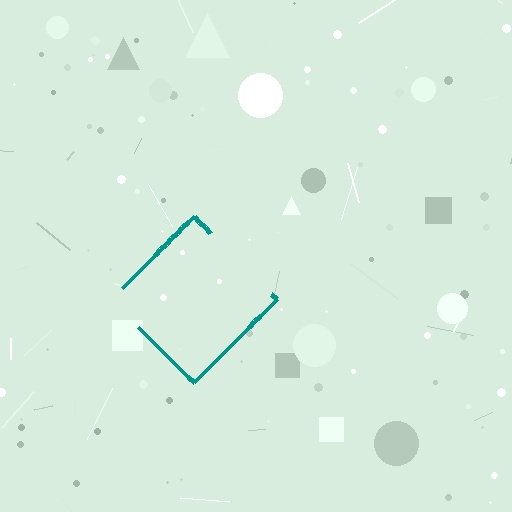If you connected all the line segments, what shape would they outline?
They would outline a diamond.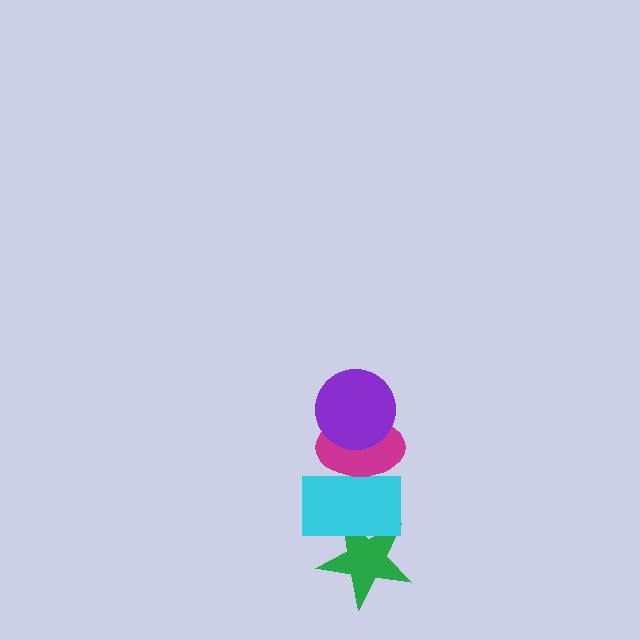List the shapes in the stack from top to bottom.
From top to bottom: the purple circle, the magenta ellipse, the cyan rectangle, the green star.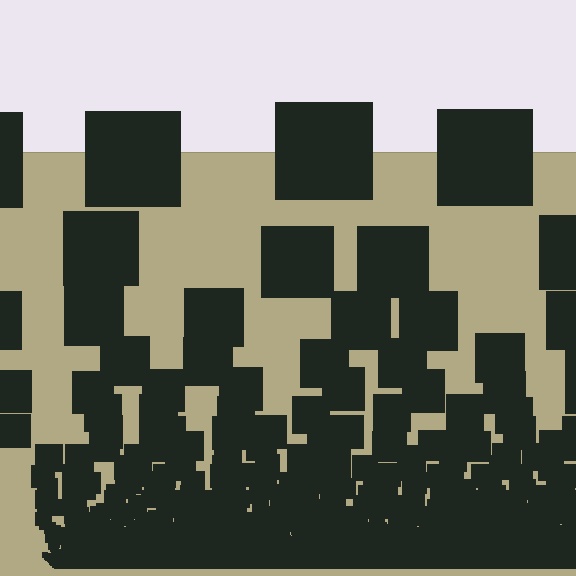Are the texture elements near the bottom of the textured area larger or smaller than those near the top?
Smaller. The gradient is inverted — elements near the bottom are smaller and denser.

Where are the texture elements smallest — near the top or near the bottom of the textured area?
Near the bottom.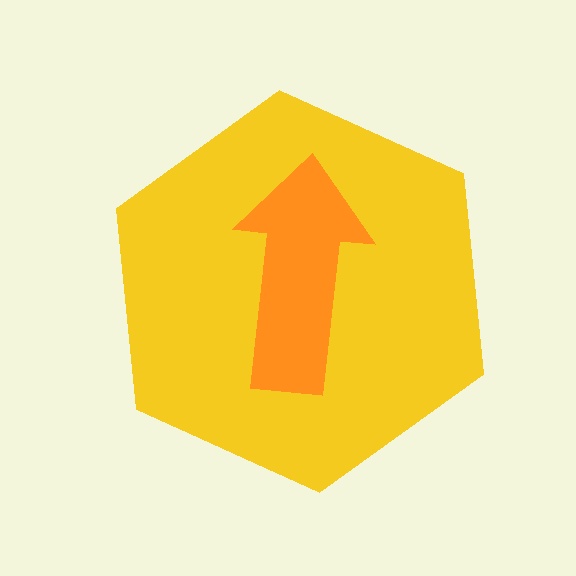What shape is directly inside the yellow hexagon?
The orange arrow.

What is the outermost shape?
The yellow hexagon.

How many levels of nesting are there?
2.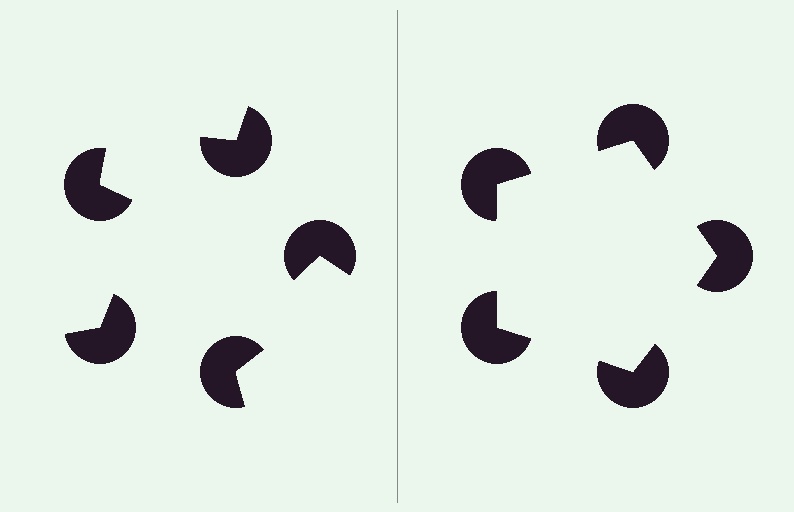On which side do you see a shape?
An illusory pentagon appears on the right side. On the left side the wedge cuts are rotated, so no coherent shape forms.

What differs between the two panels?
The pac-man discs are positioned identically on both sides; only the wedge orientations differ. On the right they align to a pentagon; on the left they are misaligned.